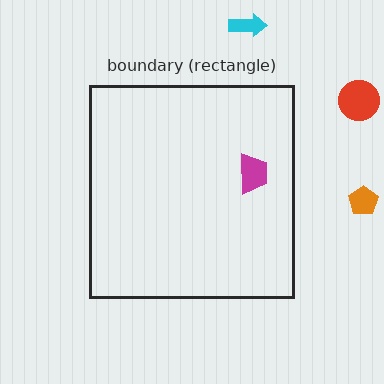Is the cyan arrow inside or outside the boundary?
Outside.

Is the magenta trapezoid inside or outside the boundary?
Inside.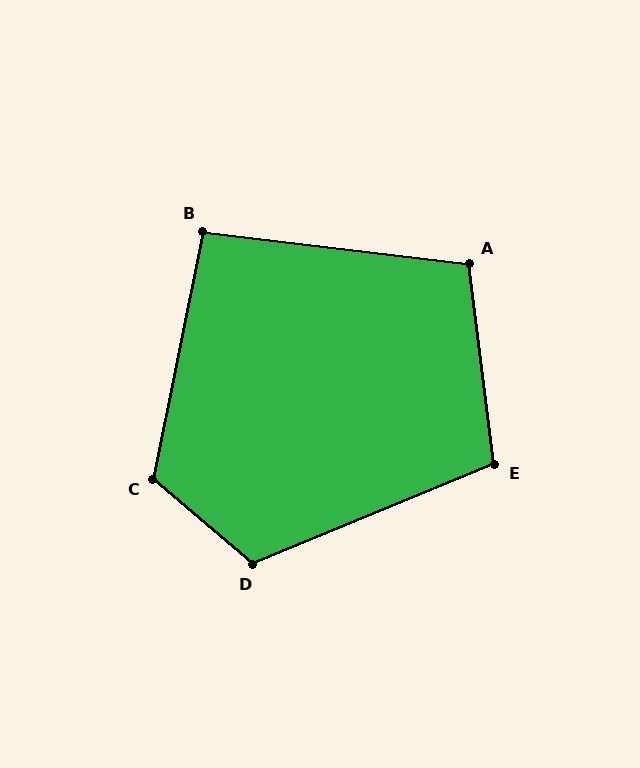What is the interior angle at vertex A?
Approximately 104 degrees (obtuse).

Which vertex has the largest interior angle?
C, at approximately 119 degrees.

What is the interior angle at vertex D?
Approximately 117 degrees (obtuse).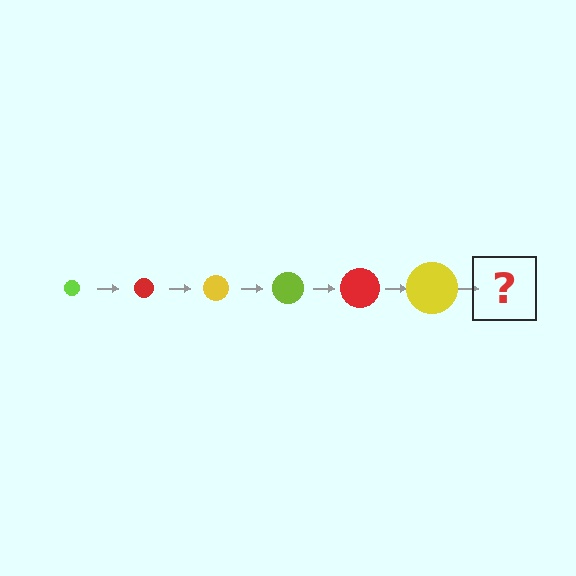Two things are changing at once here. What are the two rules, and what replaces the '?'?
The two rules are that the circle grows larger each step and the color cycles through lime, red, and yellow. The '?' should be a lime circle, larger than the previous one.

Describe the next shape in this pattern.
It should be a lime circle, larger than the previous one.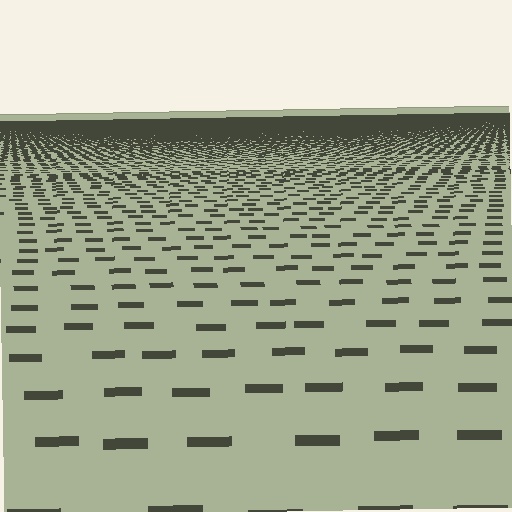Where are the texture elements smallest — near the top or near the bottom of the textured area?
Near the top.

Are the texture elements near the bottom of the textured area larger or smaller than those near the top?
Larger. Near the bottom, elements are closer to the viewer and appear at a bigger on-screen size.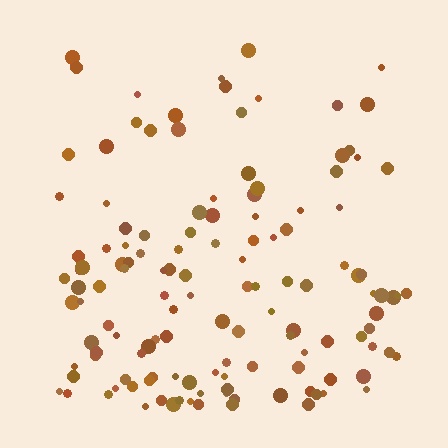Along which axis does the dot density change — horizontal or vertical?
Vertical.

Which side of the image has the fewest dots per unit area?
The top.